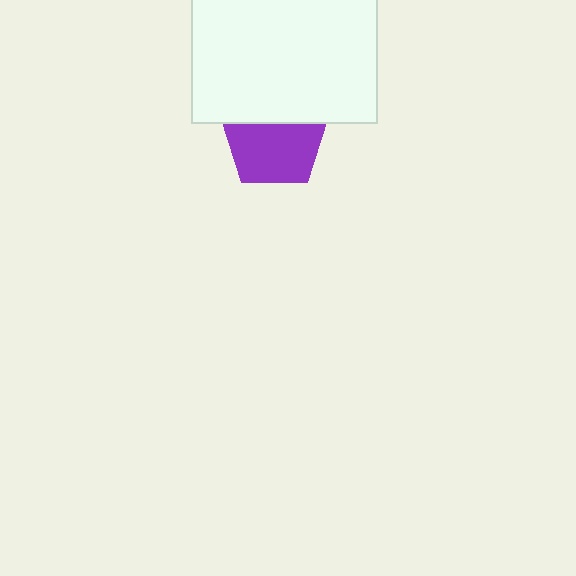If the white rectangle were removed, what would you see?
You would see the complete purple pentagon.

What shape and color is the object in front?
The object in front is a white rectangle.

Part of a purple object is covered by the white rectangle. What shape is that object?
It is a pentagon.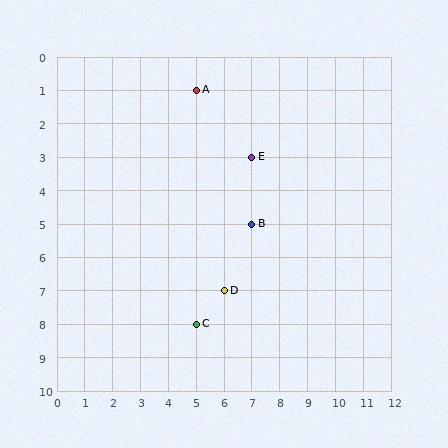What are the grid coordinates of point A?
Point A is at grid coordinates (5, 1).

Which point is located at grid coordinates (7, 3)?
Point E is at (7, 3).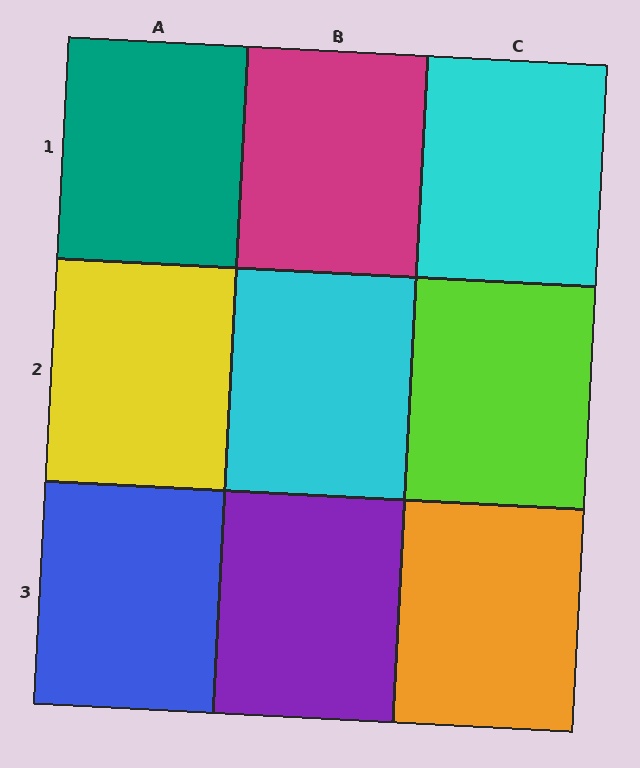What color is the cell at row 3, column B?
Purple.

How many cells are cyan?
2 cells are cyan.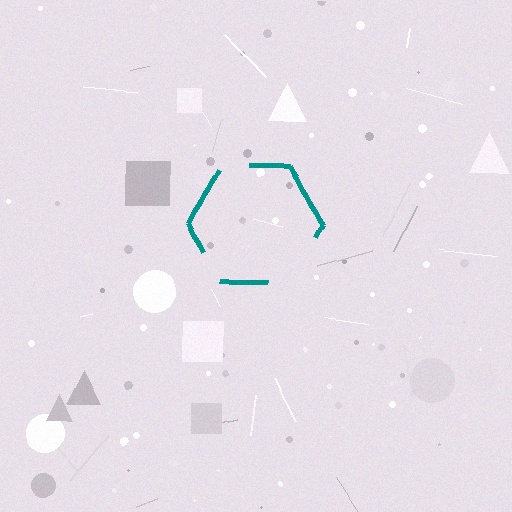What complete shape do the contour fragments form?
The contour fragments form a hexagon.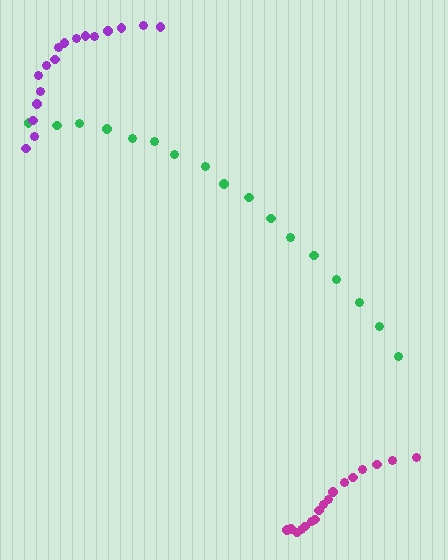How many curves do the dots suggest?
There are 3 distinct paths.